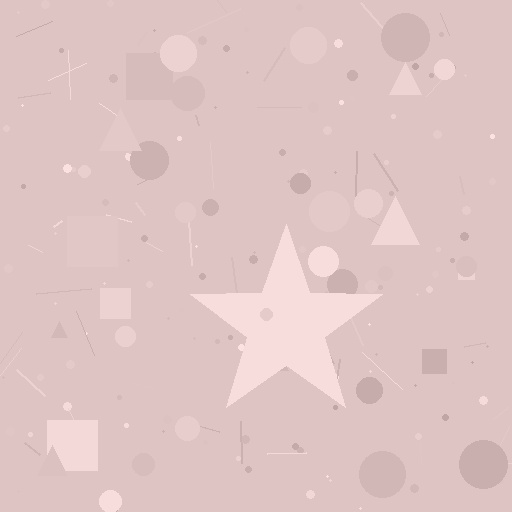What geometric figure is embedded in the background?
A star is embedded in the background.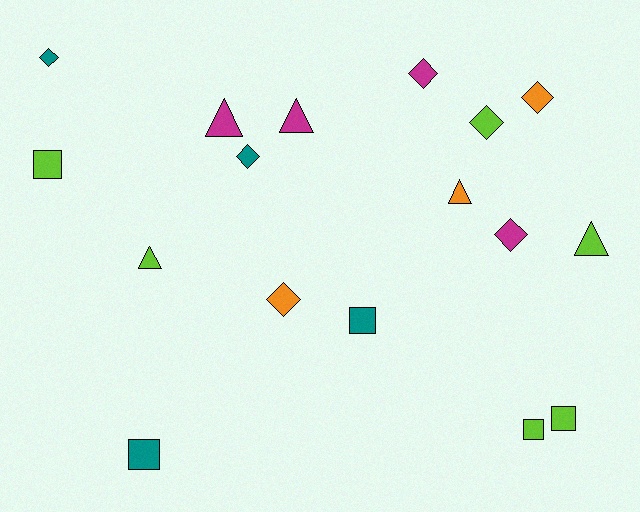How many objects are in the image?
There are 17 objects.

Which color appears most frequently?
Lime, with 6 objects.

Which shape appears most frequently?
Diamond, with 7 objects.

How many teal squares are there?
There are 2 teal squares.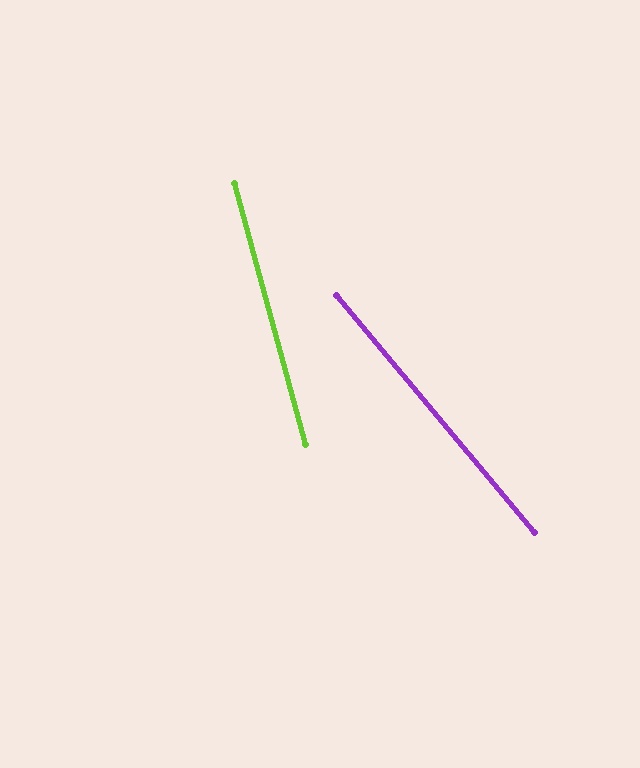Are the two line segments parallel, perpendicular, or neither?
Neither parallel nor perpendicular — they differ by about 25°.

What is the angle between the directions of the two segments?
Approximately 25 degrees.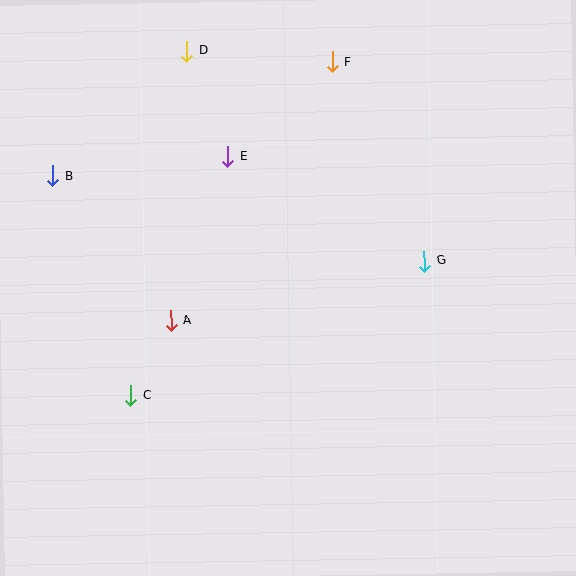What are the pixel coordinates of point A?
Point A is at (171, 320).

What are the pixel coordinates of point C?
Point C is at (131, 396).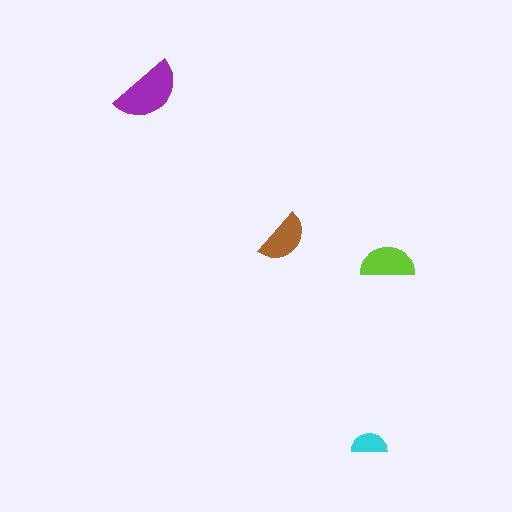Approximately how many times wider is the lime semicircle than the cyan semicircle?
About 1.5 times wider.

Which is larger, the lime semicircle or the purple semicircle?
The purple one.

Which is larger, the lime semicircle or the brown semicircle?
The lime one.